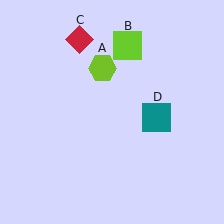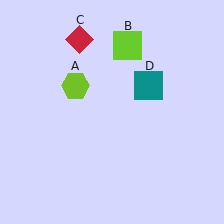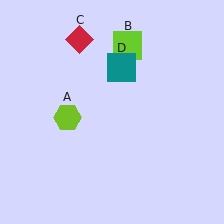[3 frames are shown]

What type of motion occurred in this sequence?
The lime hexagon (object A), teal square (object D) rotated counterclockwise around the center of the scene.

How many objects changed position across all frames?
2 objects changed position: lime hexagon (object A), teal square (object D).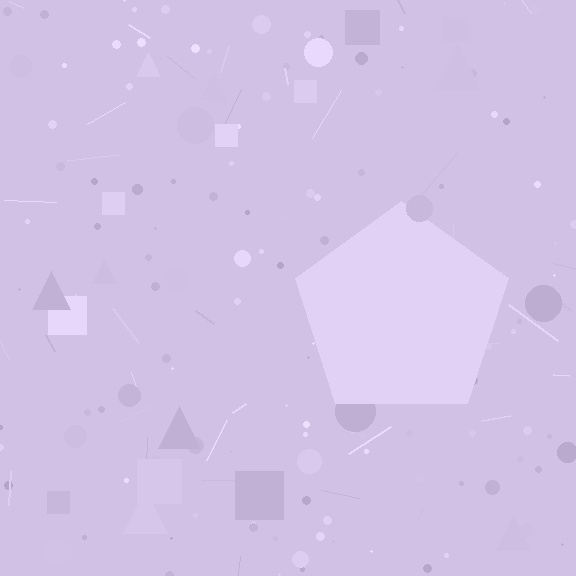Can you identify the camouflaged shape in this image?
The camouflaged shape is a pentagon.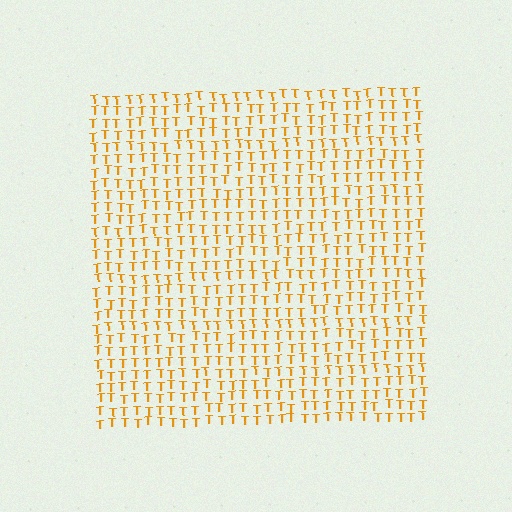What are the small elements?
The small elements are letter T's.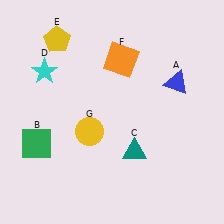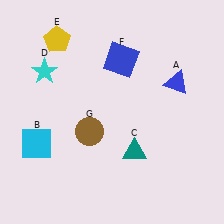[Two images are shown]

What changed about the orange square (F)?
In Image 1, F is orange. In Image 2, it changed to blue.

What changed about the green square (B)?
In Image 1, B is green. In Image 2, it changed to cyan.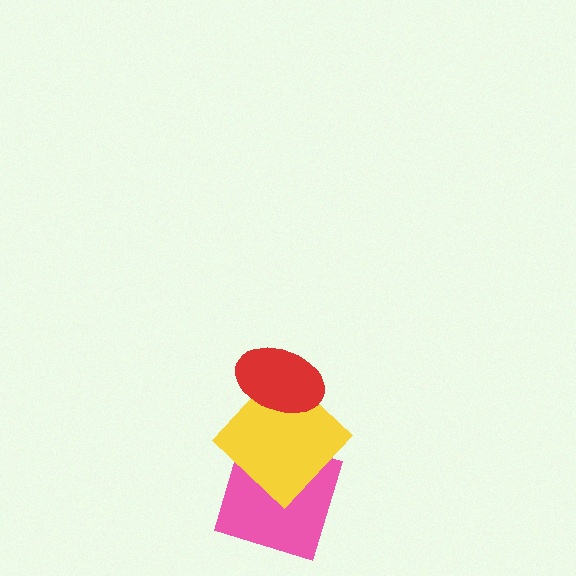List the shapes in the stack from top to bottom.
From top to bottom: the red ellipse, the yellow diamond, the pink square.